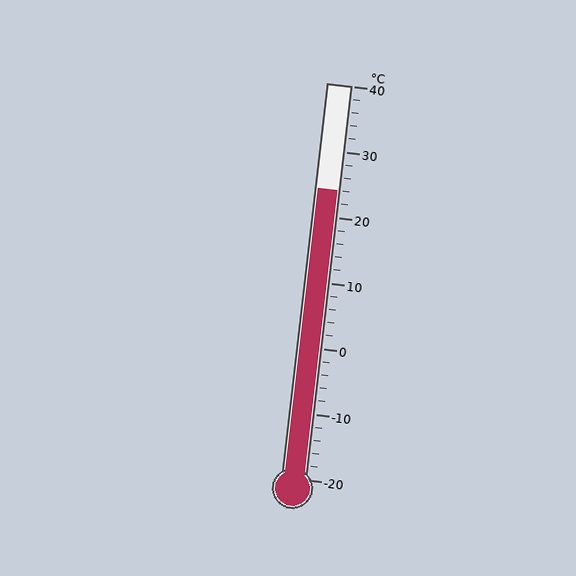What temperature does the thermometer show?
The thermometer shows approximately 24°C.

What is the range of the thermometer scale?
The thermometer scale ranges from -20°C to 40°C.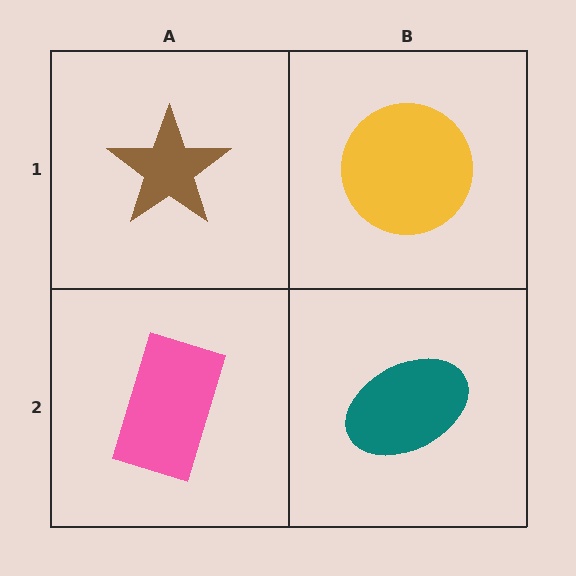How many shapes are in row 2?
2 shapes.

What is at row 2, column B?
A teal ellipse.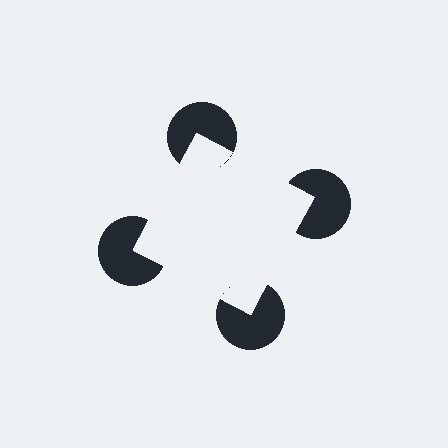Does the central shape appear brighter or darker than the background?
It typically appears slightly brighter than the background, even though no actual brightness change is drawn.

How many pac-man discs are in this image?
There are 4 — one at each vertex of the illusory square.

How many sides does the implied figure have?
4 sides.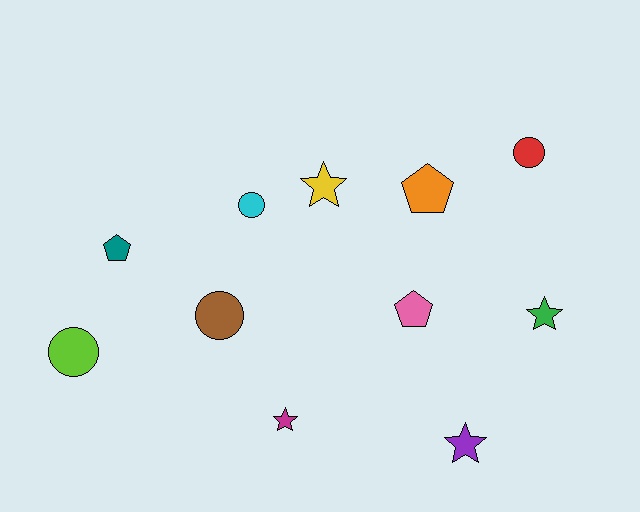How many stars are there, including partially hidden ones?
There are 4 stars.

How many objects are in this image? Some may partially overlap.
There are 11 objects.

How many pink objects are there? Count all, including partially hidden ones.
There is 1 pink object.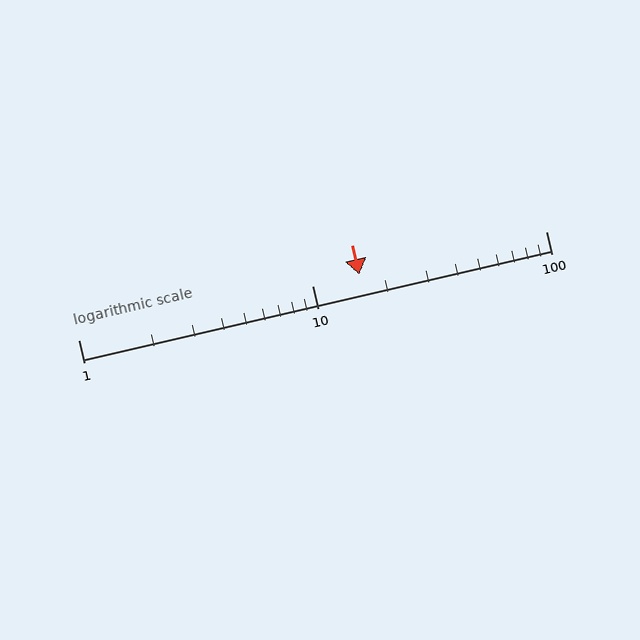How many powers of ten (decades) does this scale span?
The scale spans 2 decades, from 1 to 100.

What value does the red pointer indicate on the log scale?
The pointer indicates approximately 16.